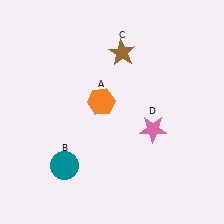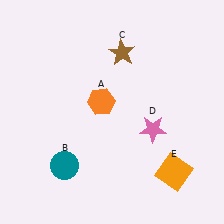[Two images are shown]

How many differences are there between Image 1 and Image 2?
There is 1 difference between the two images.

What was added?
An orange square (E) was added in Image 2.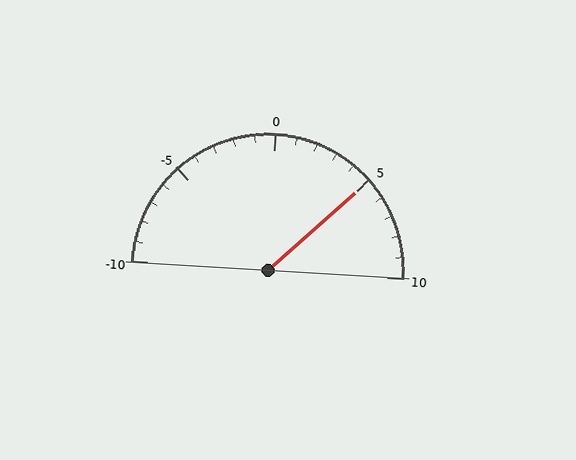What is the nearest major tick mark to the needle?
The nearest major tick mark is 5.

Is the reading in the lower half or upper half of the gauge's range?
The reading is in the upper half of the range (-10 to 10).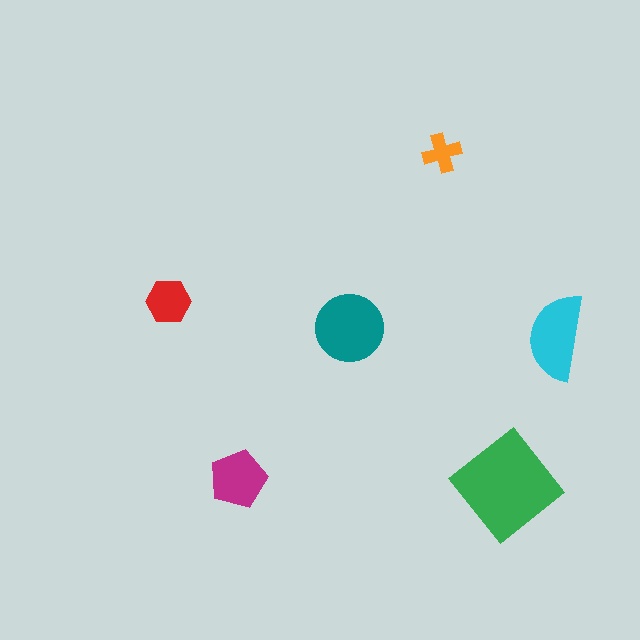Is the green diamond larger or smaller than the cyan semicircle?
Larger.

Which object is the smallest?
The orange cross.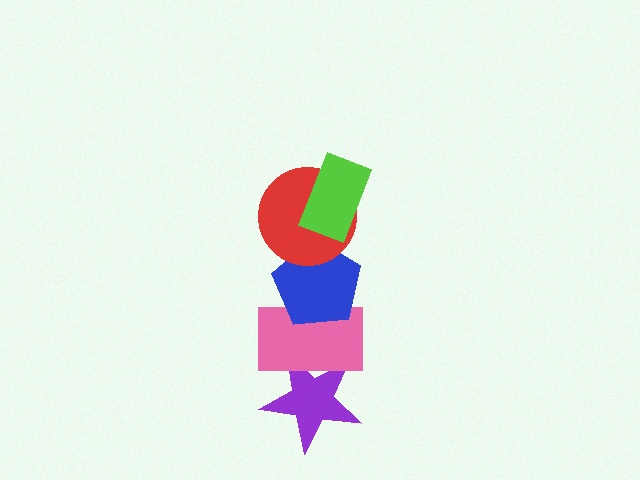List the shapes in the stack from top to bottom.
From top to bottom: the lime rectangle, the red circle, the blue pentagon, the pink rectangle, the purple star.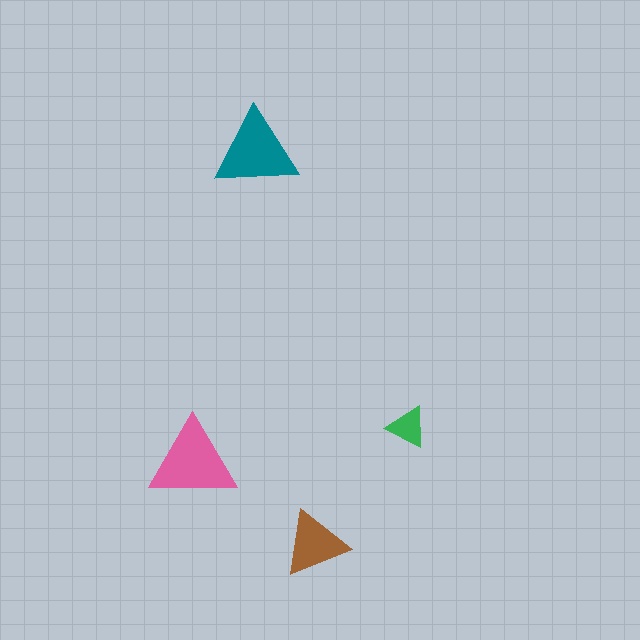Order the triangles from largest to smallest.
the pink one, the teal one, the brown one, the green one.